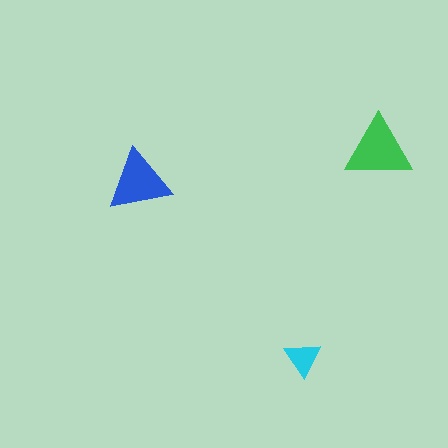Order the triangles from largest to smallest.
the green one, the blue one, the cyan one.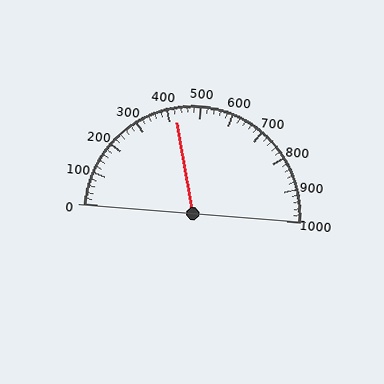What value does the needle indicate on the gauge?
The needle indicates approximately 420.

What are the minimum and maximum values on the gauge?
The gauge ranges from 0 to 1000.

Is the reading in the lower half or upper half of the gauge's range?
The reading is in the lower half of the range (0 to 1000).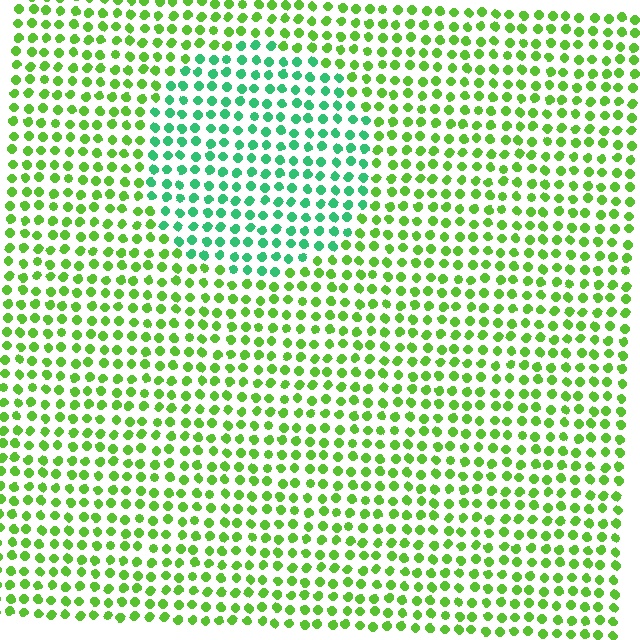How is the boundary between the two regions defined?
The boundary is defined purely by a slight shift in hue (about 44 degrees). Spacing, size, and orientation are identical on both sides.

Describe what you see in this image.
The image is filled with small lime elements in a uniform arrangement. A circle-shaped region is visible where the elements are tinted to a slightly different hue, forming a subtle color boundary.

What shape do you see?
I see a circle.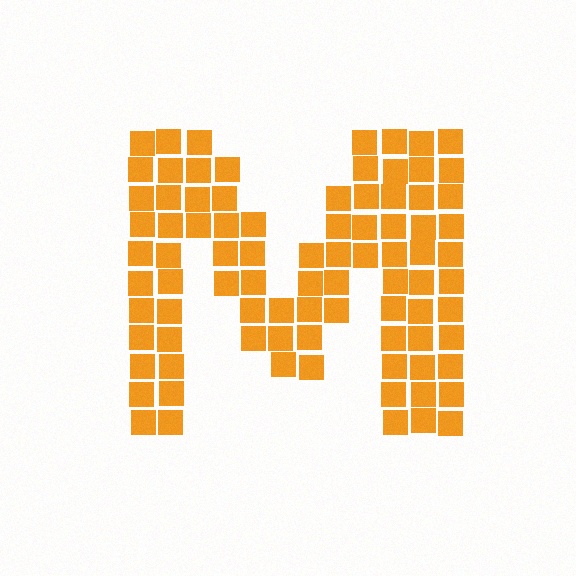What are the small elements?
The small elements are squares.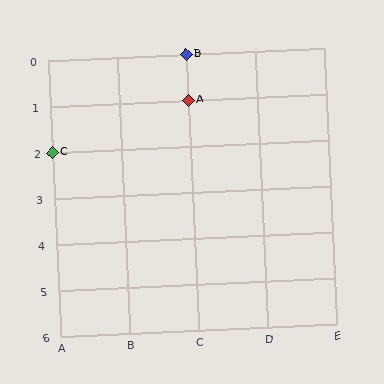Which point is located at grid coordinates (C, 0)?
Point B is at (C, 0).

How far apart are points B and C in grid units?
Points B and C are 2 columns and 2 rows apart (about 2.8 grid units diagonally).